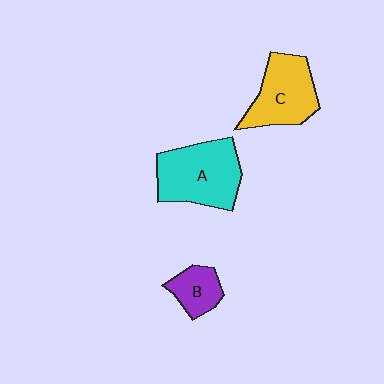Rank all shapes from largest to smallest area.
From largest to smallest: A (cyan), C (yellow), B (purple).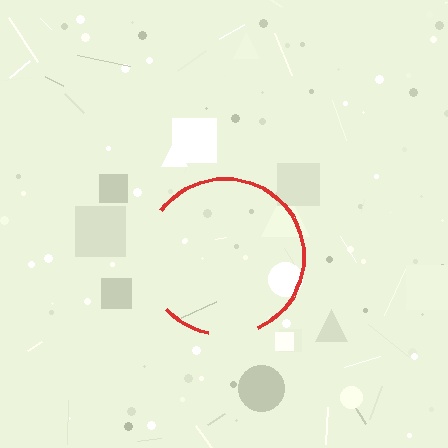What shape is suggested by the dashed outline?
The dashed outline suggests a circle.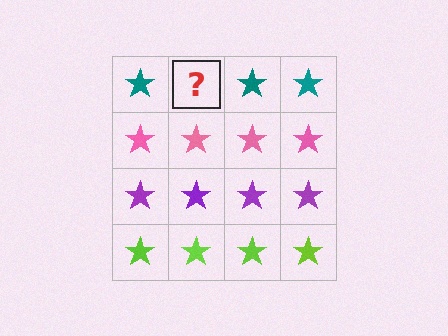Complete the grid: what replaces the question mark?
The question mark should be replaced with a teal star.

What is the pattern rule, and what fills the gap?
The rule is that each row has a consistent color. The gap should be filled with a teal star.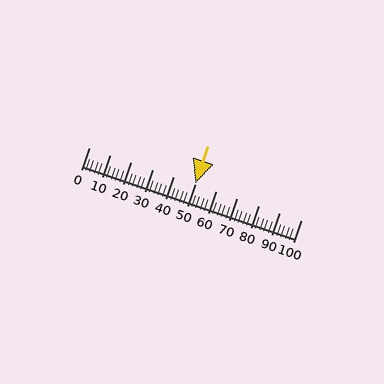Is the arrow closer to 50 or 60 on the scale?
The arrow is closer to 50.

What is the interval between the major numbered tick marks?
The major tick marks are spaced 10 units apart.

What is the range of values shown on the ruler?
The ruler shows values from 0 to 100.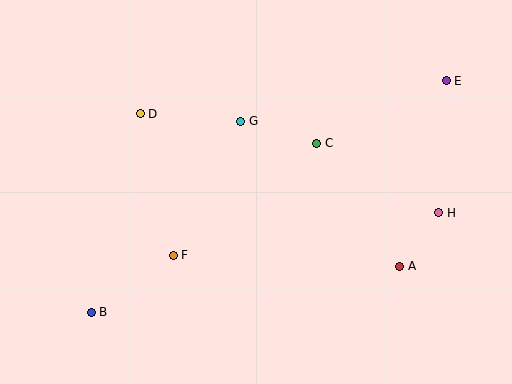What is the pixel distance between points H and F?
The distance between H and F is 269 pixels.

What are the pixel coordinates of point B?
Point B is at (91, 312).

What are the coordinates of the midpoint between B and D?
The midpoint between B and D is at (116, 213).